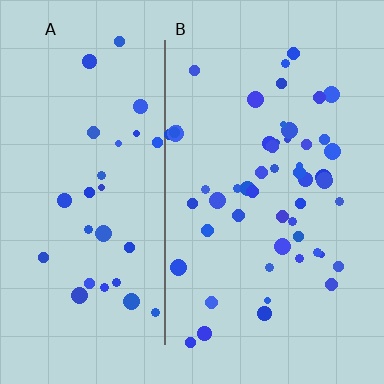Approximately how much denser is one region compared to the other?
Approximately 1.8× — region B over region A.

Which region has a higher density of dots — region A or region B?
B (the right).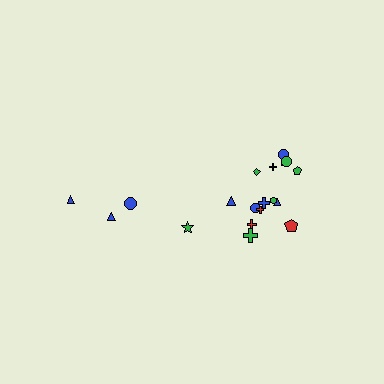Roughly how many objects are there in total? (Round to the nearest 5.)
Roughly 20 objects in total.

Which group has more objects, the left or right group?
The right group.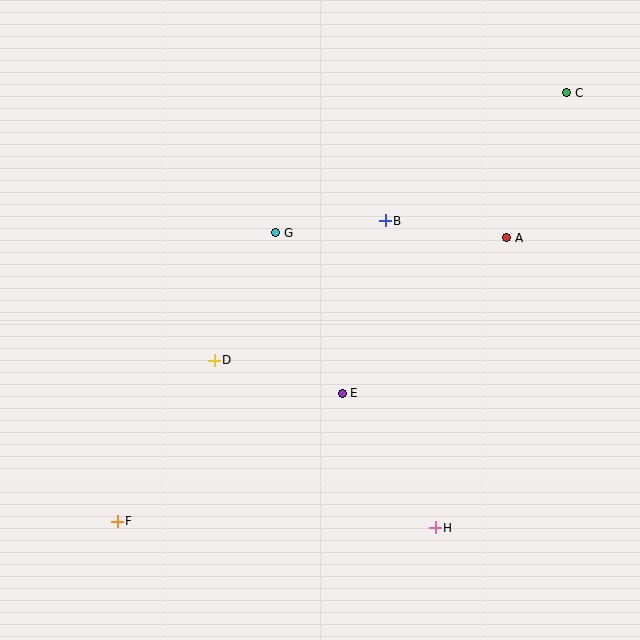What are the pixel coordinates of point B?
Point B is at (385, 221).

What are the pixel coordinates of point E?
Point E is at (342, 393).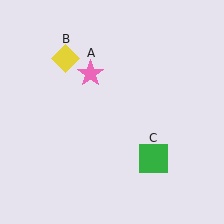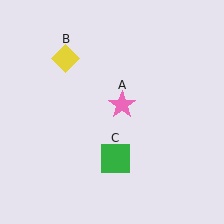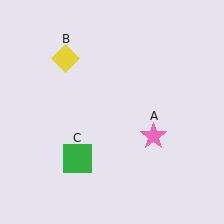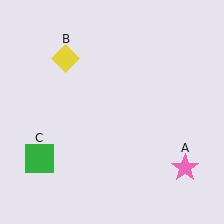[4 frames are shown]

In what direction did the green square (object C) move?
The green square (object C) moved left.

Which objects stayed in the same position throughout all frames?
Yellow diamond (object B) remained stationary.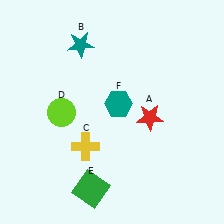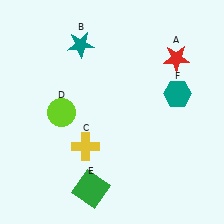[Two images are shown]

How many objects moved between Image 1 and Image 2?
2 objects moved between the two images.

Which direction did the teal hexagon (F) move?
The teal hexagon (F) moved right.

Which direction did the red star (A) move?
The red star (A) moved up.